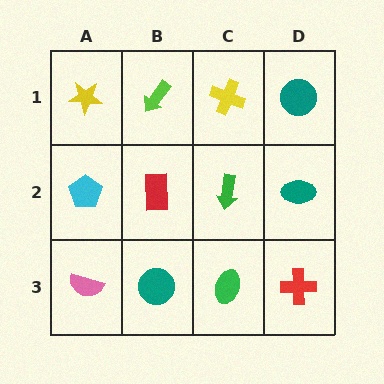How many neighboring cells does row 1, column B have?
3.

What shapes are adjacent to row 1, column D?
A teal ellipse (row 2, column D), a yellow cross (row 1, column C).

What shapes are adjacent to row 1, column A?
A cyan pentagon (row 2, column A), a lime arrow (row 1, column B).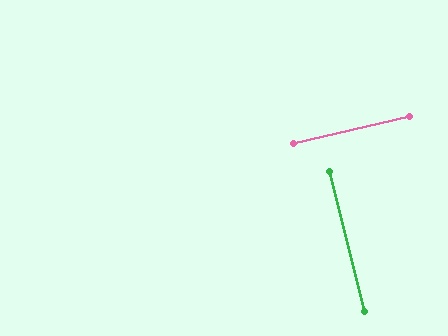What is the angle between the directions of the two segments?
Approximately 89 degrees.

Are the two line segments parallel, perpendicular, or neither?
Perpendicular — they meet at approximately 89°.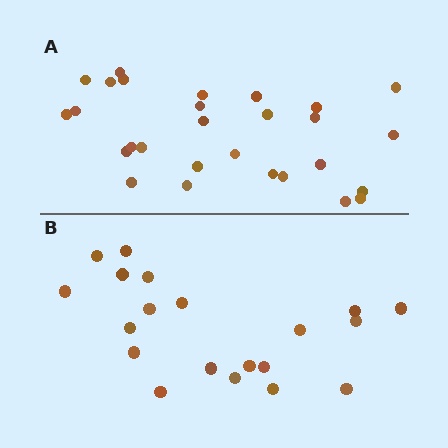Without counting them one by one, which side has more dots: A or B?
Region A (the top region) has more dots.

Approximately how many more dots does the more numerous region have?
Region A has roughly 8 or so more dots than region B.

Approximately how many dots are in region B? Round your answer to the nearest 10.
About 20 dots.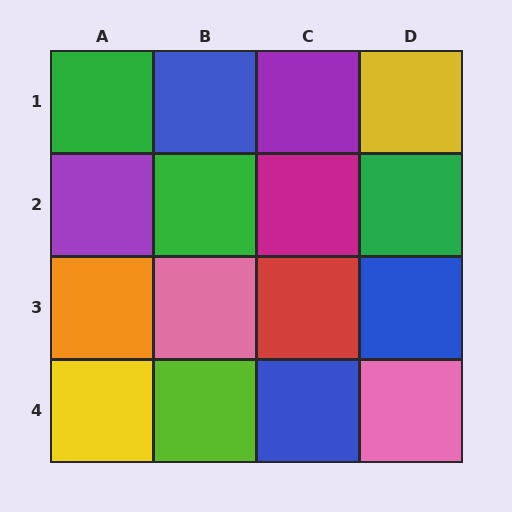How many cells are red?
1 cell is red.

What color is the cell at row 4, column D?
Pink.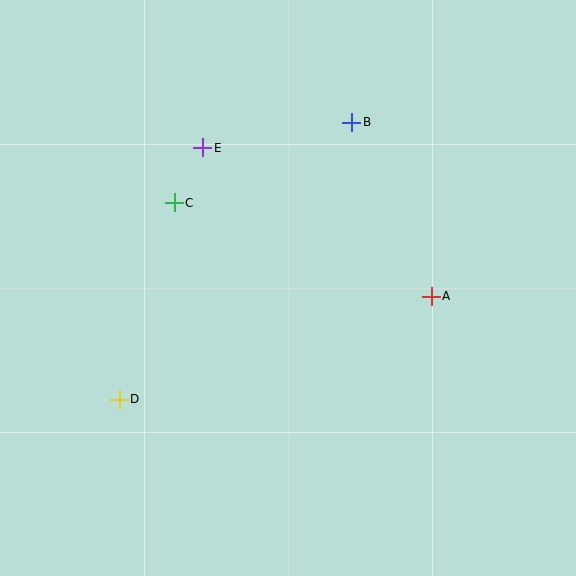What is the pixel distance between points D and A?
The distance between D and A is 329 pixels.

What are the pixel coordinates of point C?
Point C is at (174, 203).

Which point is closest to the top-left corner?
Point E is closest to the top-left corner.